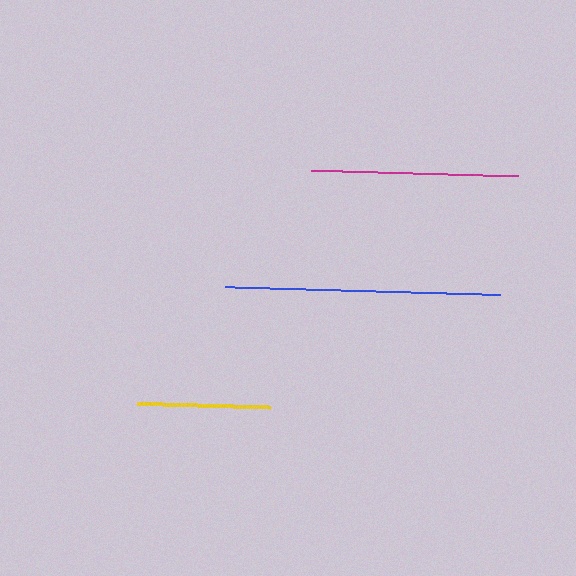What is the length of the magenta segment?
The magenta segment is approximately 207 pixels long.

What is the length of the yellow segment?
The yellow segment is approximately 134 pixels long.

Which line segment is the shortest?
The yellow line is the shortest at approximately 134 pixels.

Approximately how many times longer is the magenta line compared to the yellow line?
The magenta line is approximately 1.6 times the length of the yellow line.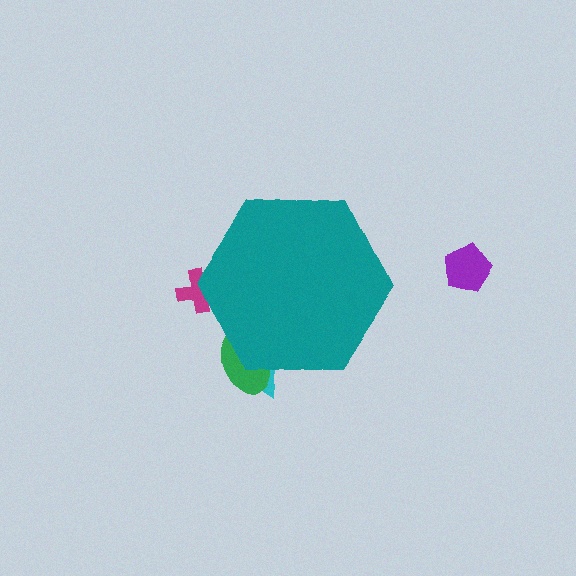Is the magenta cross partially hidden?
Yes, the magenta cross is partially hidden behind the teal hexagon.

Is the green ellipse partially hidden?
Yes, the green ellipse is partially hidden behind the teal hexagon.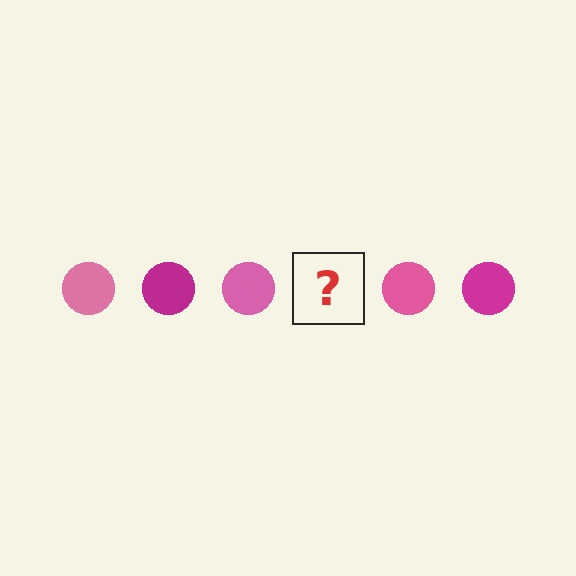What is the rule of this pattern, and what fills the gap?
The rule is that the pattern cycles through pink, magenta circles. The gap should be filled with a magenta circle.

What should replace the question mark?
The question mark should be replaced with a magenta circle.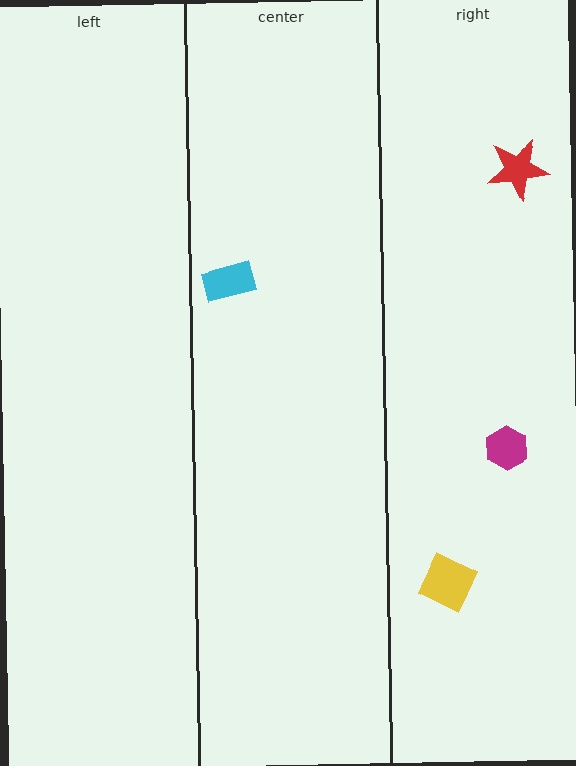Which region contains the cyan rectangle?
The center region.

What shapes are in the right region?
The yellow diamond, the red star, the magenta hexagon.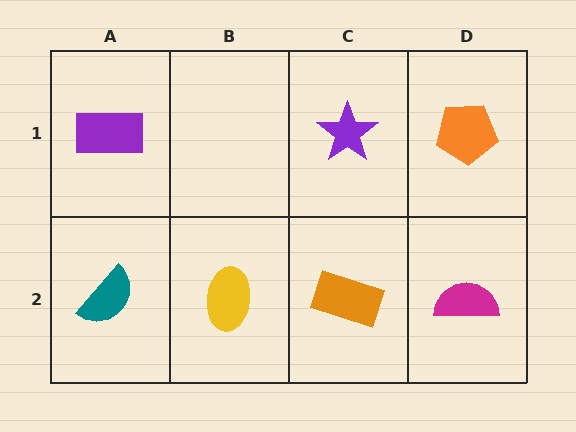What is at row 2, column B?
A yellow ellipse.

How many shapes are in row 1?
3 shapes.